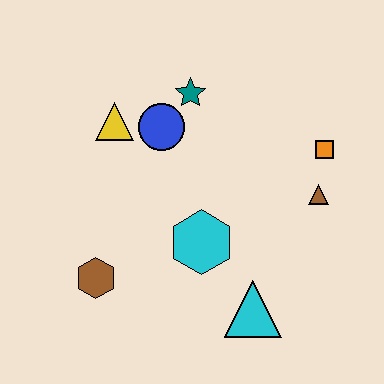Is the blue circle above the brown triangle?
Yes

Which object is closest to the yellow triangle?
The blue circle is closest to the yellow triangle.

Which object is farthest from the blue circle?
The cyan triangle is farthest from the blue circle.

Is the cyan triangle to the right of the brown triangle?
No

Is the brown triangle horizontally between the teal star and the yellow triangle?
No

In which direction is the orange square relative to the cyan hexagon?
The orange square is to the right of the cyan hexagon.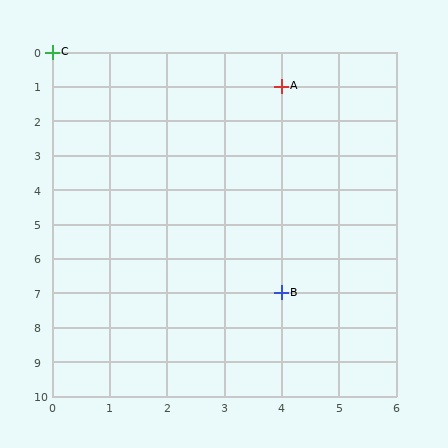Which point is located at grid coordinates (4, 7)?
Point B is at (4, 7).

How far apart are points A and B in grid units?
Points A and B are 6 rows apart.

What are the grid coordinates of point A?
Point A is at grid coordinates (4, 1).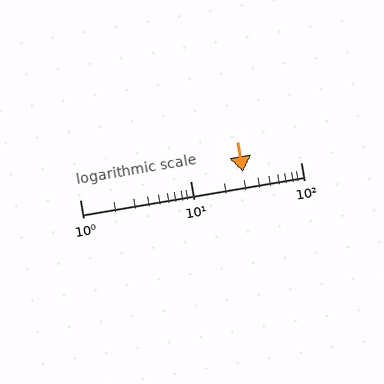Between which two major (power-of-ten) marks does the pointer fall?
The pointer is between 10 and 100.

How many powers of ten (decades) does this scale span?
The scale spans 2 decades, from 1 to 100.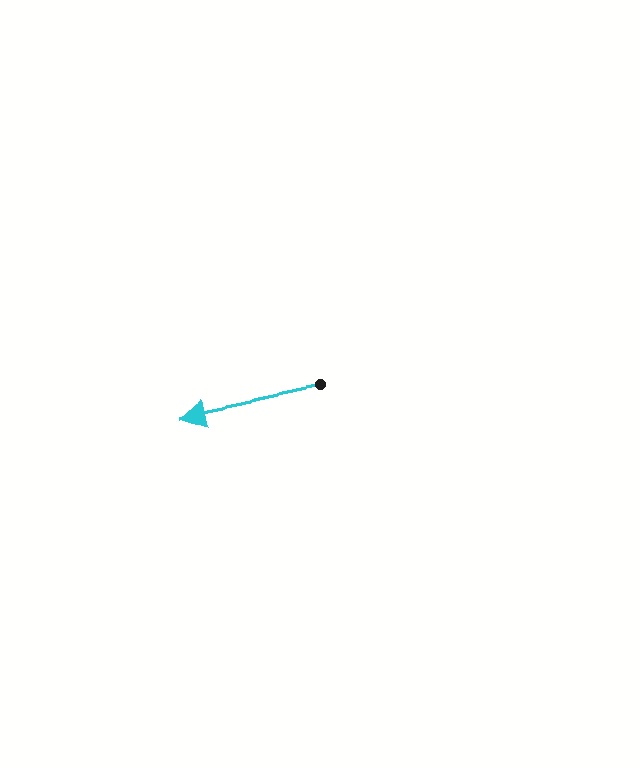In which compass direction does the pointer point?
West.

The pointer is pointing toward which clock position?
Roughly 9 o'clock.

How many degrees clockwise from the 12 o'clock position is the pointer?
Approximately 258 degrees.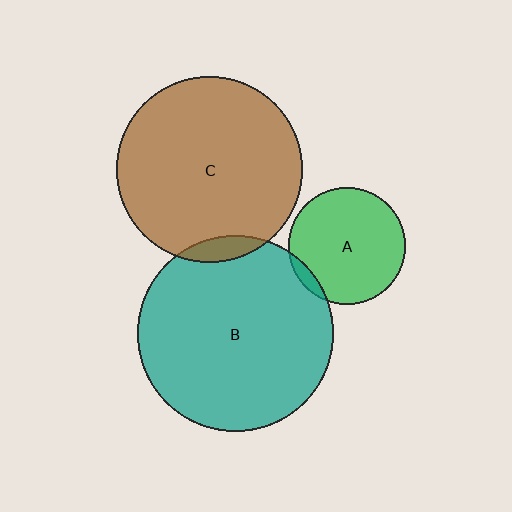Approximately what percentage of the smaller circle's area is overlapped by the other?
Approximately 5%.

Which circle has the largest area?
Circle B (teal).